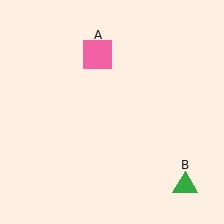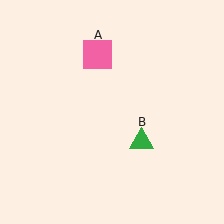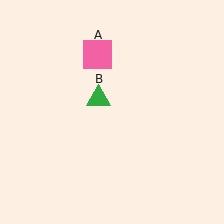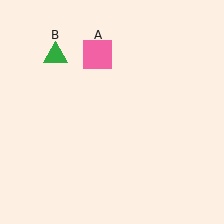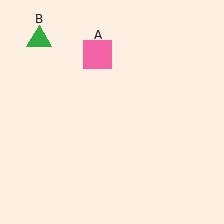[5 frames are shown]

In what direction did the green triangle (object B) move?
The green triangle (object B) moved up and to the left.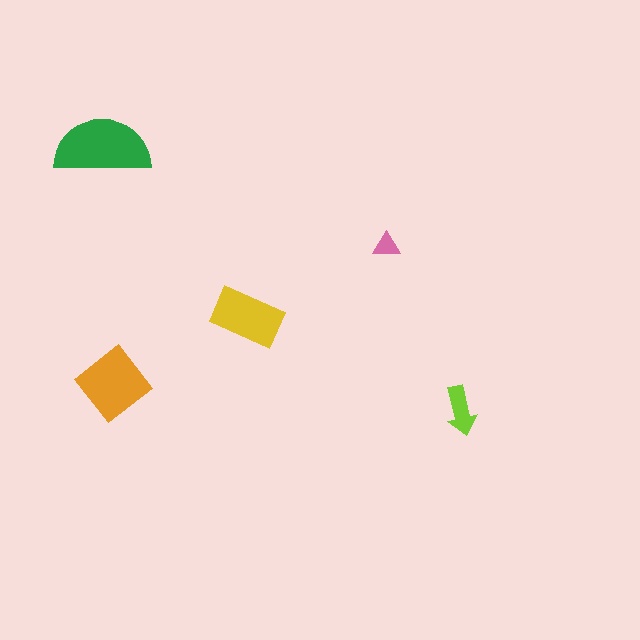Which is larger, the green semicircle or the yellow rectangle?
The green semicircle.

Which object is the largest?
The green semicircle.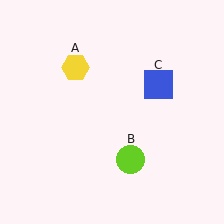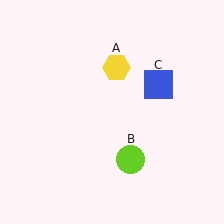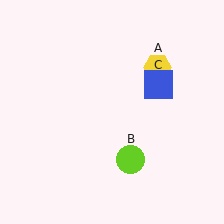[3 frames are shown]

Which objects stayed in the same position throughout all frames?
Lime circle (object B) and blue square (object C) remained stationary.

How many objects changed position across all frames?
1 object changed position: yellow hexagon (object A).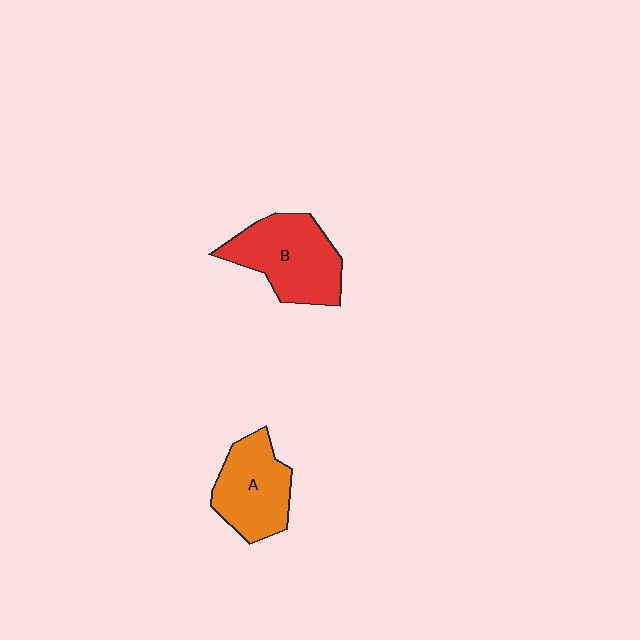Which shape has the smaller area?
Shape A (orange).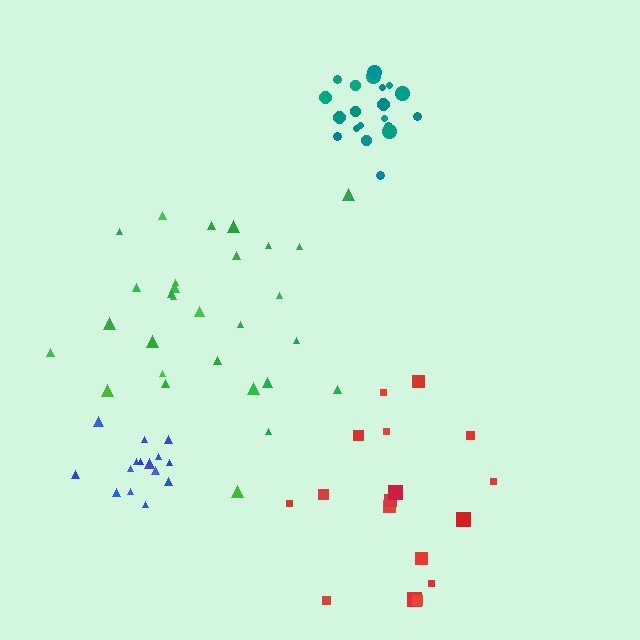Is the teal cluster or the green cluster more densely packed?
Teal.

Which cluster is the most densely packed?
Teal.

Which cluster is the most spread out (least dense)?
Red.